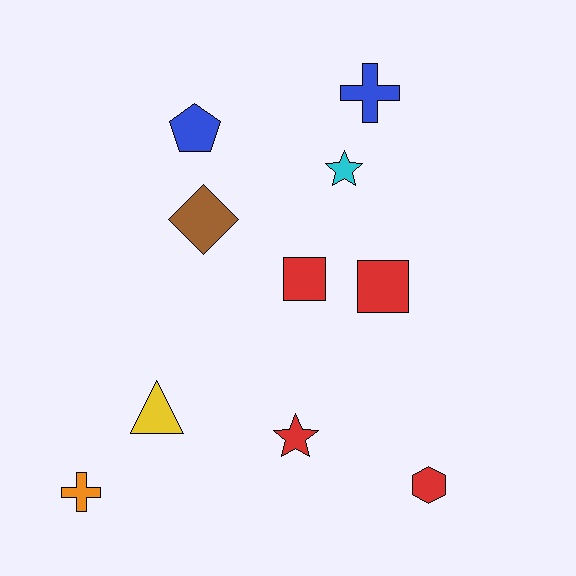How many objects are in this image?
There are 10 objects.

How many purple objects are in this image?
There are no purple objects.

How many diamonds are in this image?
There is 1 diamond.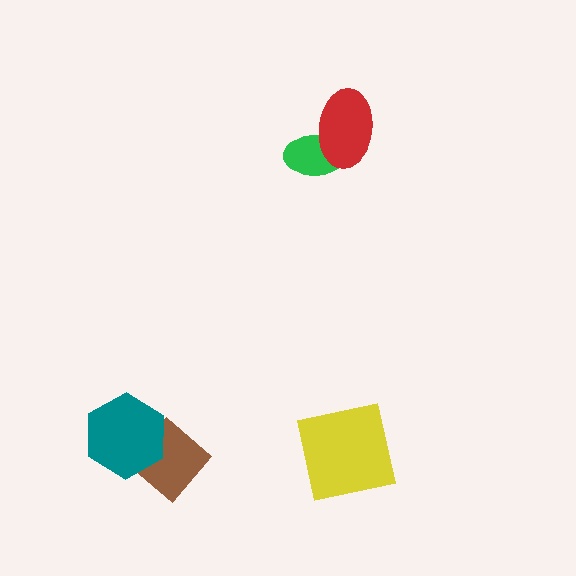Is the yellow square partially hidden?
No, no other shape covers it.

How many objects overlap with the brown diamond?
1 object overlaps with the brown diamond.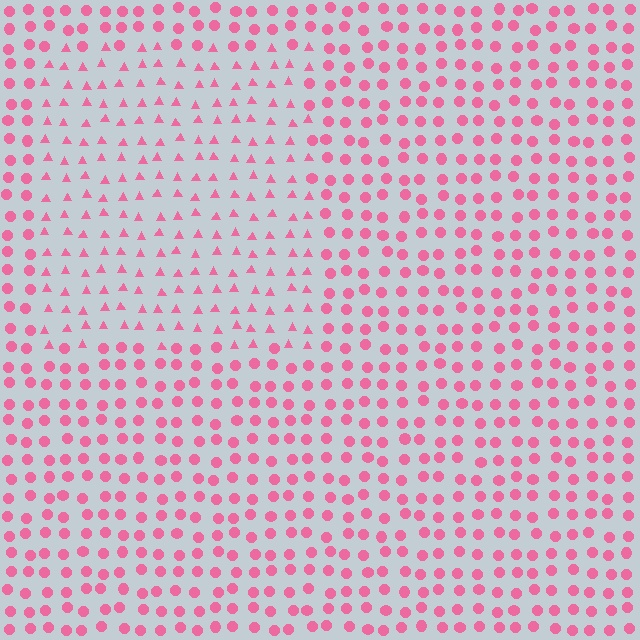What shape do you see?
I see a rectangle.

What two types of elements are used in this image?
The image uses triangles inside the rectangle region and circles outside it.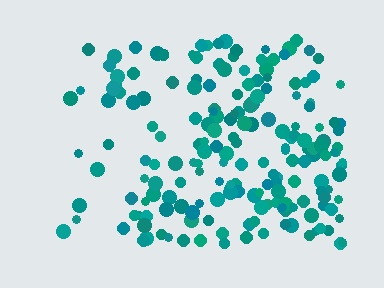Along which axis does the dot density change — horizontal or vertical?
Horizontal.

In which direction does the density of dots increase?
From left to right, with the right side densest.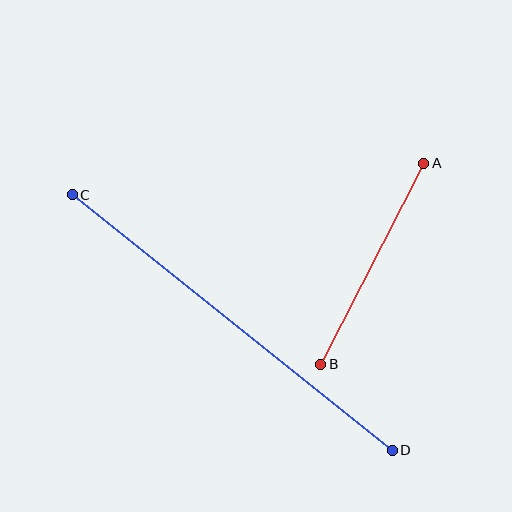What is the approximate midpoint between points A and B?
The midpoint is at approximately (372, 264) pixels.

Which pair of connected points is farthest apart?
Points C and D are farthest apart.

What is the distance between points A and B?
The distance is approximately 226 pixels.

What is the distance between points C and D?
The distance is approximately 409 pixels.